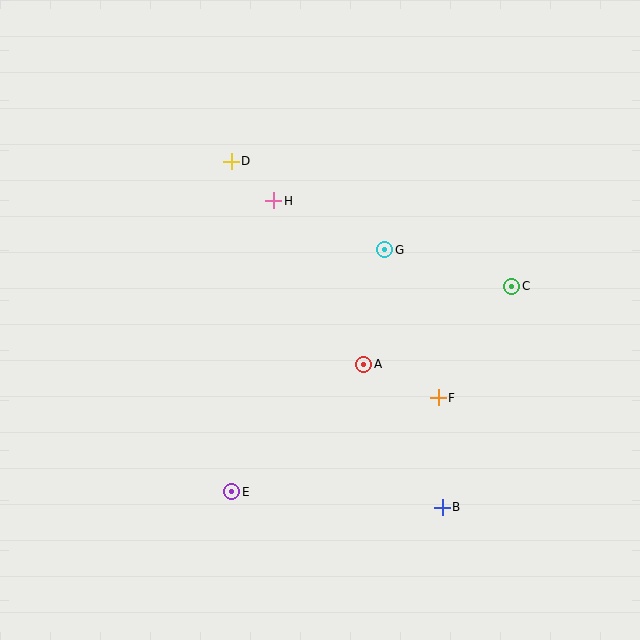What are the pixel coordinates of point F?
Point F is at (438, 398).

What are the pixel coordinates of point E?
Point E is at (232, 492).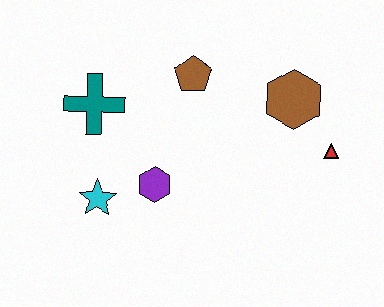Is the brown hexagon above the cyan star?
Yes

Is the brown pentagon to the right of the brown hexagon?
No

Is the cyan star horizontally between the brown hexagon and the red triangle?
No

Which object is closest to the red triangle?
The brown hexagon is closest to the red triangle.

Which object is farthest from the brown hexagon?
The cyan star is farthest from the brown hexagon.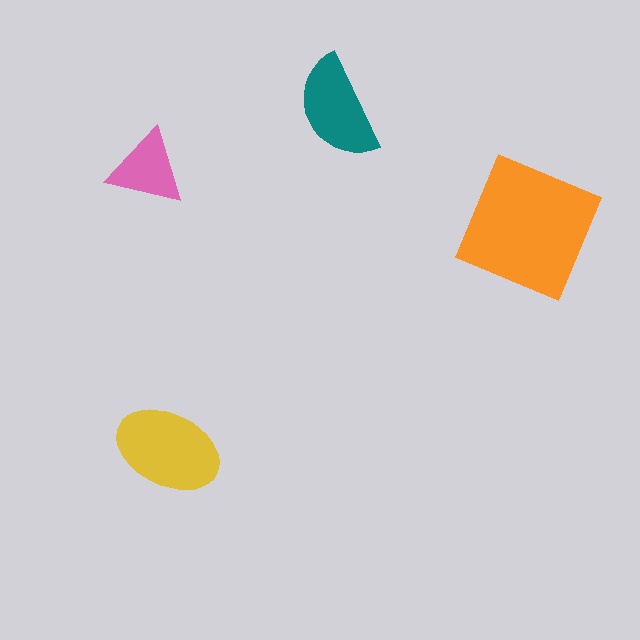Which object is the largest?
The orange square.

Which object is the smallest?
The pink triangle.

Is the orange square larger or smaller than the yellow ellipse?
Larger.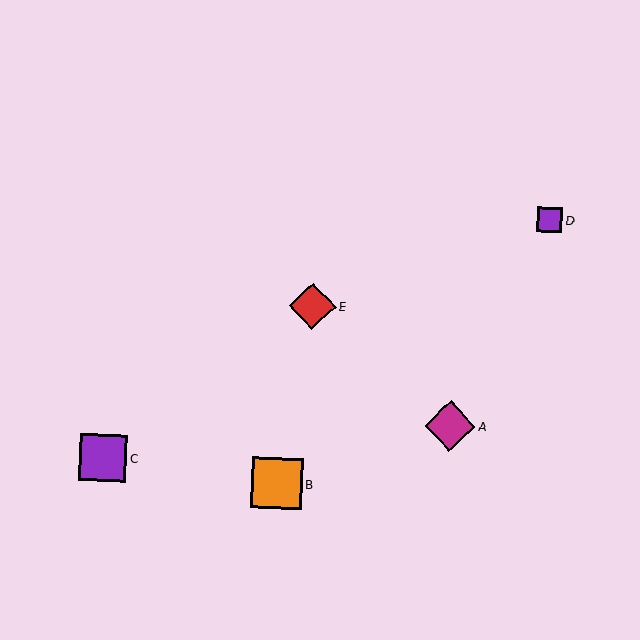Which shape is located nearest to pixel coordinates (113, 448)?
The purple square (labeled C) at (103, 458) is nearest to that location.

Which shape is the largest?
The orange square (labeled B) is the largest.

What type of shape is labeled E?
Shape E is a red diamond.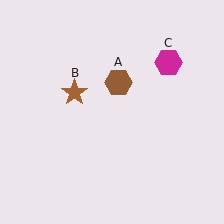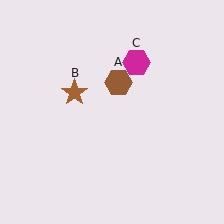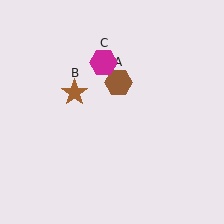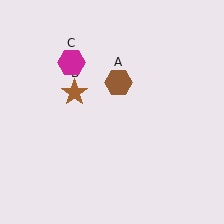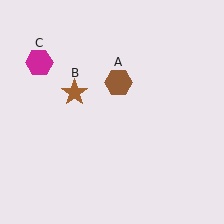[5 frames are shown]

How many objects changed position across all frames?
1 object changed position: magenta hexagon (object C).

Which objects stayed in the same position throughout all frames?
Brown hexagon (object A) and brown star (object B) remained stationary.